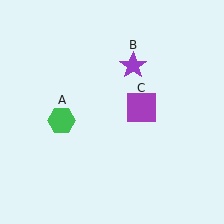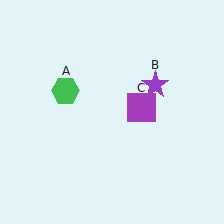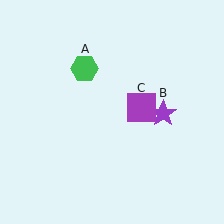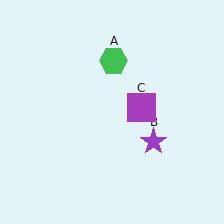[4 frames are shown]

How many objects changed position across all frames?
2 objects changed position: green hexagon (object A), purple star (object B).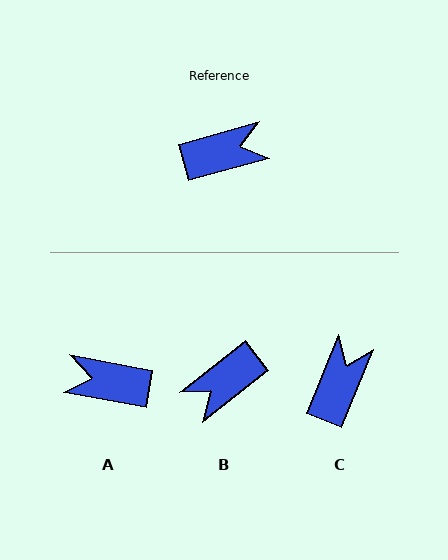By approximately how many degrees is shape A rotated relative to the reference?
Approximately 154 degrees counter-clockwise.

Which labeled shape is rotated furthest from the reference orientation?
B, about 157 degrees away.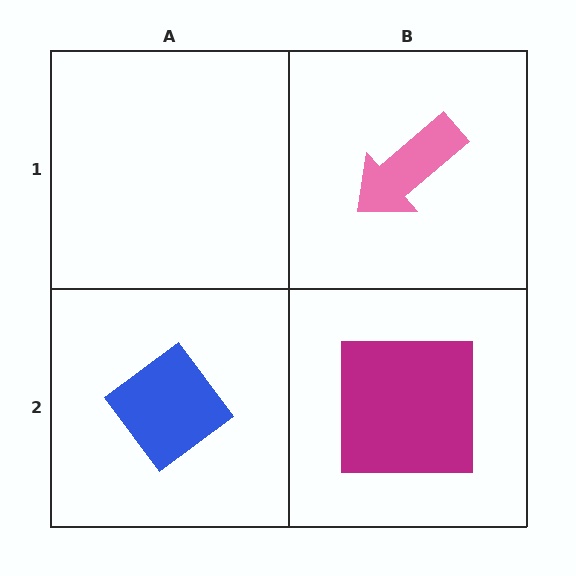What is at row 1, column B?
A pink arrow.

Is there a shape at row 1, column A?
No, that cell is empty.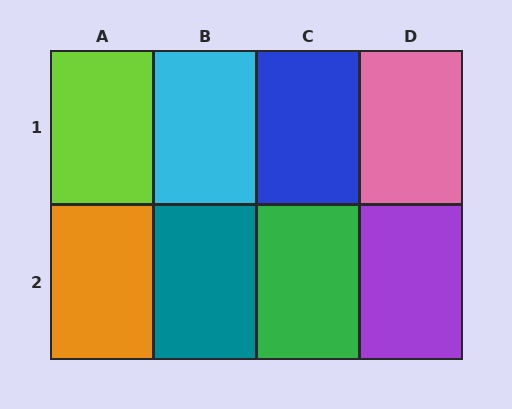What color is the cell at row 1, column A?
Lime.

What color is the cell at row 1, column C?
Blue.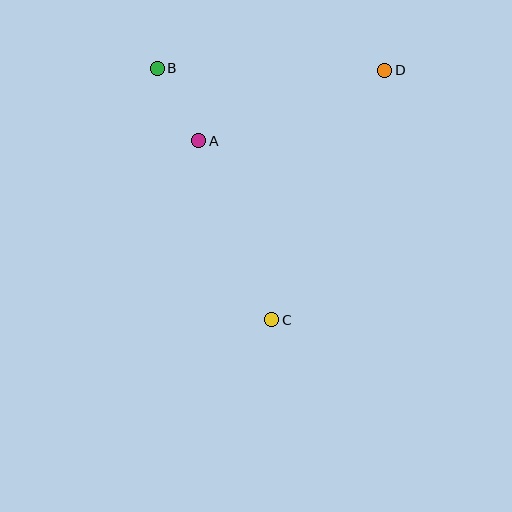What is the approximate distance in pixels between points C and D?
The distance between C and D is approximately 274 pixels.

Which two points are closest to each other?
Points A and B are closest to each other.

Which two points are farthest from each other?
Points B and C are farthest from each other.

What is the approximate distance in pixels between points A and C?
The distance between A and C is approximately 193 pixels.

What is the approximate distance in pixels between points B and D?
The distance between B and D is approximately 228 pixels.